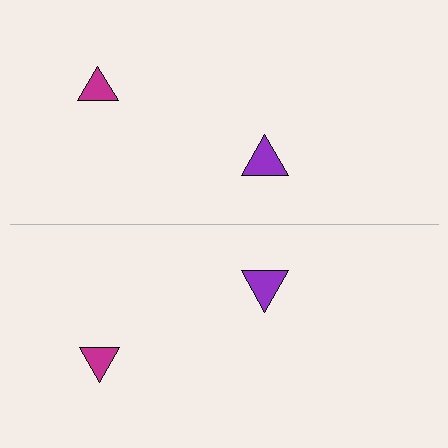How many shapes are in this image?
There are 4 shapes in this image.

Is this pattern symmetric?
Yes, this pattern has bilateral (reflection) symmetry.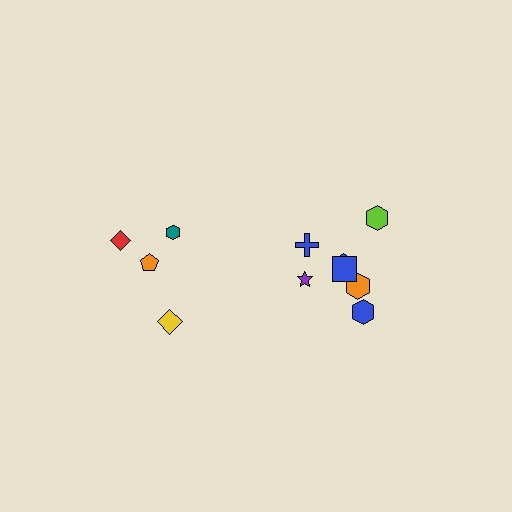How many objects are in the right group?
There are 7 objects.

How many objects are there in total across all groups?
There are 11 objects.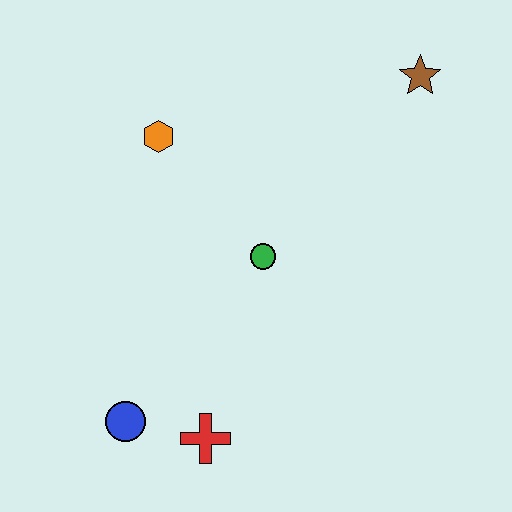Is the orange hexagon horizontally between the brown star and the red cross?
No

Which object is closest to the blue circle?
The red cross is closest to the blue circle.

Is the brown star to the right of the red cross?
Yes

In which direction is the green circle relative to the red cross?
The green circle is above the red cross.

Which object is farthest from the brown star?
The blue circle is farthest from the brown star.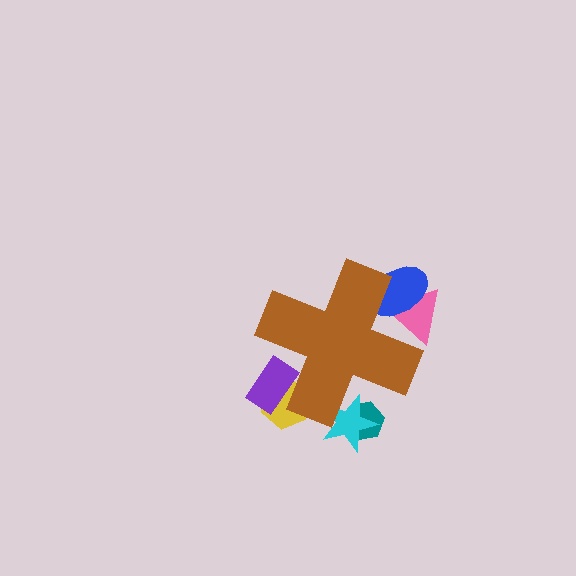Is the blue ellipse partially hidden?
Yes, the blue ellipse is partially hidden behind the brown cross.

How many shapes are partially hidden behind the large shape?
6 shapes are partially hidden.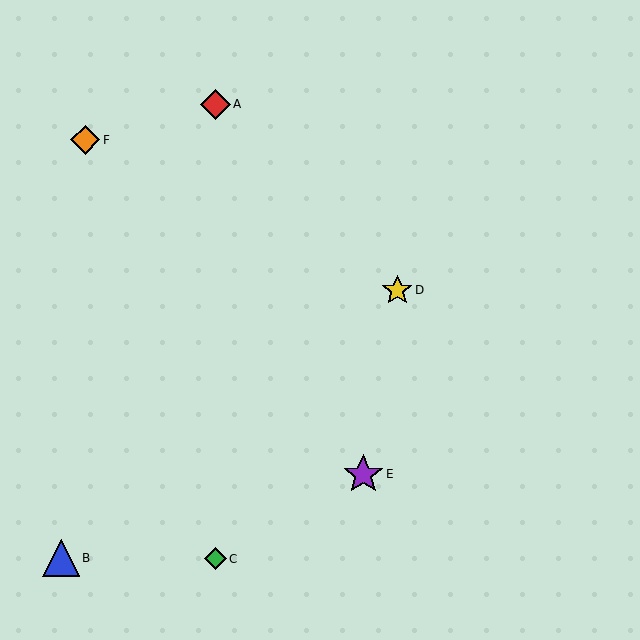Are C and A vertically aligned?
Yes, both are at x≈215.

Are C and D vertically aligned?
No, C is at x≈215 and D is at x≈397.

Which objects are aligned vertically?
Objects A, C are aligned vertically.